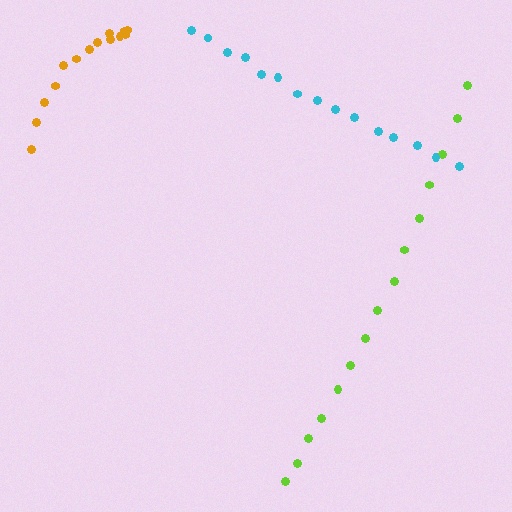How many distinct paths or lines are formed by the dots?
There are 3 distinct paths.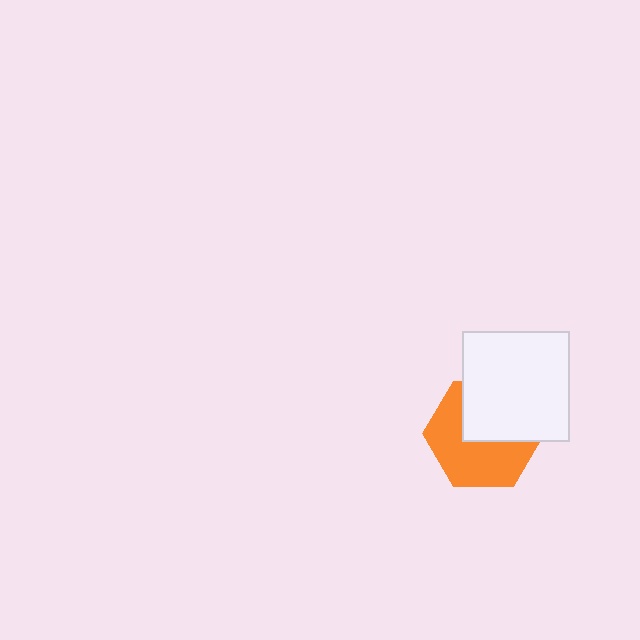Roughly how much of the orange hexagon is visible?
About half of it is visible (roughly 57%).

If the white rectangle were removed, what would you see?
You would see the complete orange hexagon.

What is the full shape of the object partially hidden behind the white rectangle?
The partially hidden object is an orange hexagon.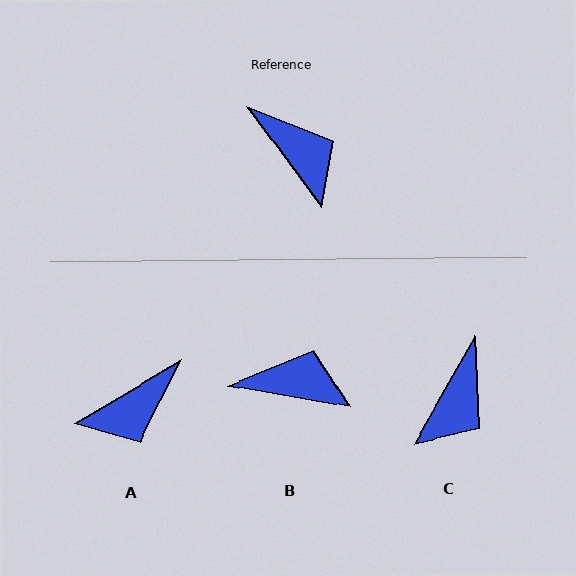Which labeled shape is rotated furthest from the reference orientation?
A, about 96 degrees away.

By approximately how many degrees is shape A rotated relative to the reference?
Approximately 96 degrees clockwise.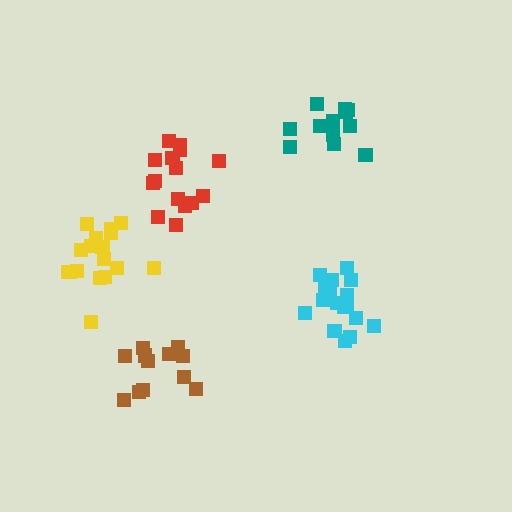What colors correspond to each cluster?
The clusters are colored: brown, teal, yellow, red, cyan.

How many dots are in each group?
Group 1: 12 dots, Group 2: 12 dots, Group 3: 18 dots, Group 4: 15 dots, Group 5: 17 dots (74 total).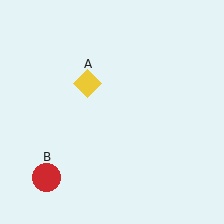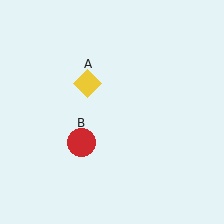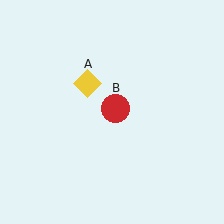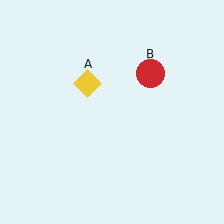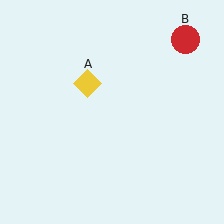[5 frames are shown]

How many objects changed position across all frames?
1 object changed position: red circle (object B).